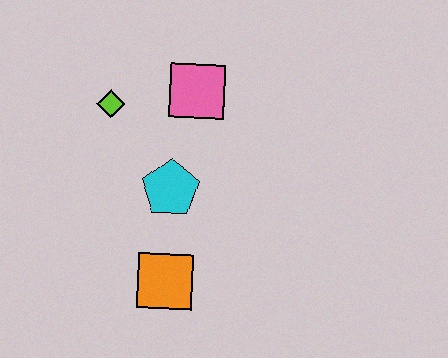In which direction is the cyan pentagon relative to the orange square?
The cyan pentagon is above the orange square.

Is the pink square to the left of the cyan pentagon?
No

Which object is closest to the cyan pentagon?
The orange square is closest to the cyan pentagon.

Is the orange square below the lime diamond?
Yes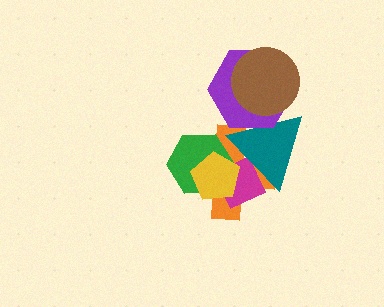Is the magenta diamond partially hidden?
Yes, it is partially covered by another shape.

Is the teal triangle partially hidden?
Yes, it is partially covered by another shape.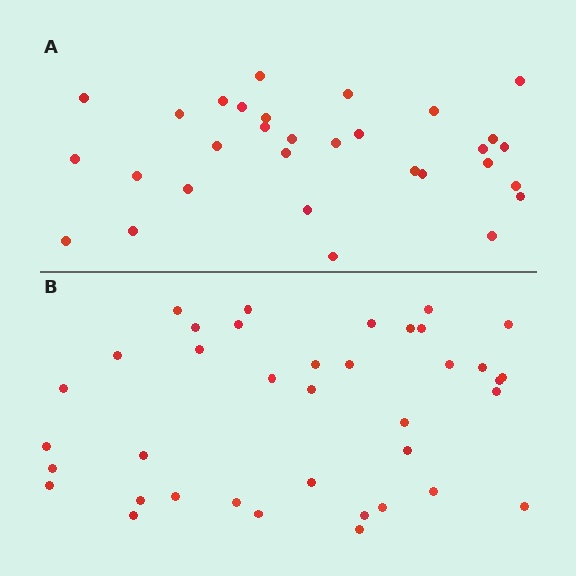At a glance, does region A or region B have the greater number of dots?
Region B (the bottom region) has more dots.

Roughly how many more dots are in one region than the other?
Region B has roughly 8 or so more dots than region A.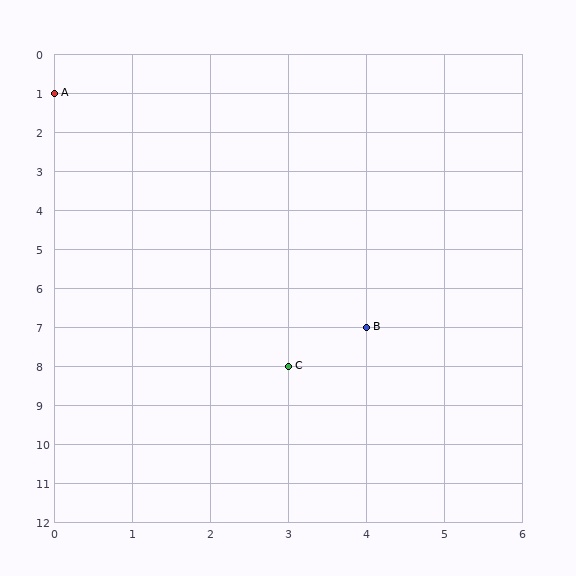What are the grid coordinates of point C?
Point C is at grid coordinates (3, 8).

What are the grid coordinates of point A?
Point A is at grid coordinates (0, 1).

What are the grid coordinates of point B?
Point B is at grid coordinates (4, 7).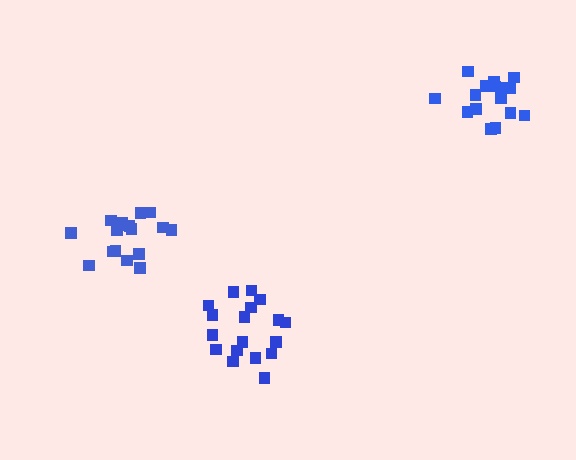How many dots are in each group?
Group 1: 18 dots, Group 2: 18 dots, Group 3: 16 dots (52 total).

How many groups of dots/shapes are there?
There are 3 groups.